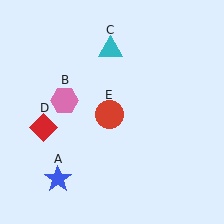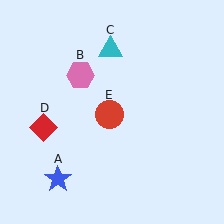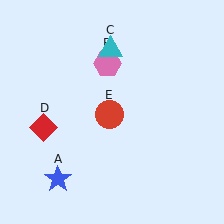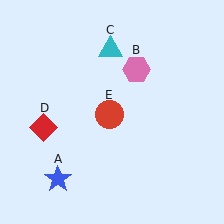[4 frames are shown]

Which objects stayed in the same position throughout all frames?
Blue star (object A) and cyan triangle (object C) and red diamond (object D) and red circle (object E) remained stationary.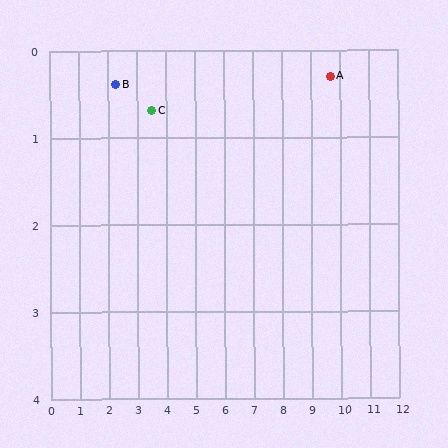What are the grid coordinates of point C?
Point C is at approximately (3.5, 0.7).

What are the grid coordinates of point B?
Point B is at approximately (2.3, 0.4).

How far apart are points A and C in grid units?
Points A and C are about 6.2 grid units apart.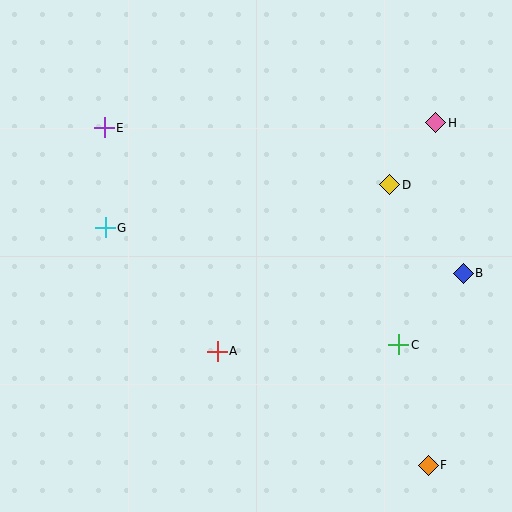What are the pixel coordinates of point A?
Point A is at (217, 351).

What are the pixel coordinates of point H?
Point H is at (436, 123).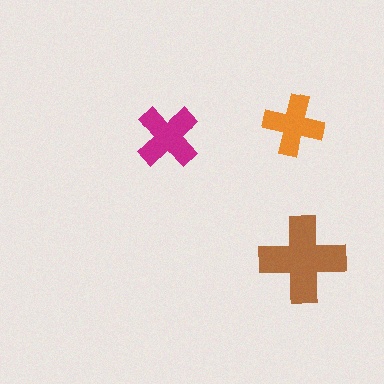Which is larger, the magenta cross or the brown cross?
The brown one.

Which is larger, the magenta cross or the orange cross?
The magenta one.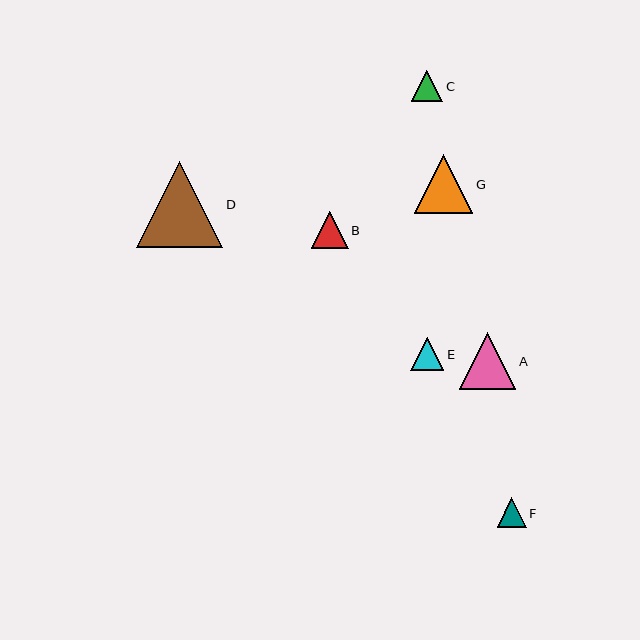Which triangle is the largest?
Triangle D is the largest with a size of approximately 87 pixels.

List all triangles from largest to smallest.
From largest to smallest: D, G, A, B, E, C, F.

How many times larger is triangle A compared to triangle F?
Triangle A is approximately 1.9 times the size of triangle F.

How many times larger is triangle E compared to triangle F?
Triangle E is approximately 1.1 times the size of triangle F.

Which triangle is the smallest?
Triangle F is the smallest with a size of approximately 29 pixels.